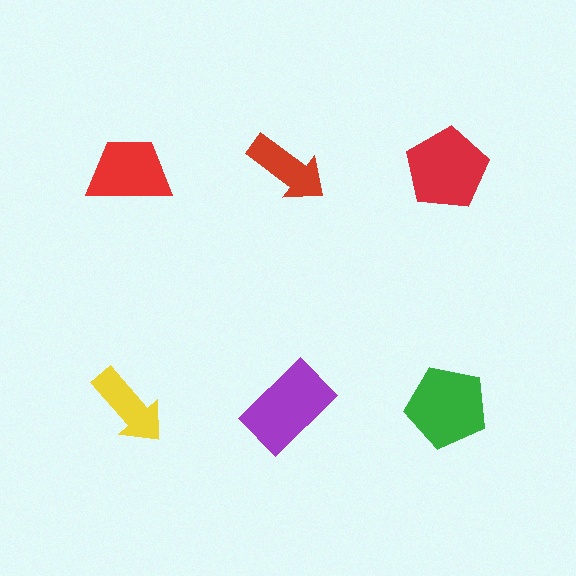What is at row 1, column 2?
A red arrow.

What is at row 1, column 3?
A red pentagon.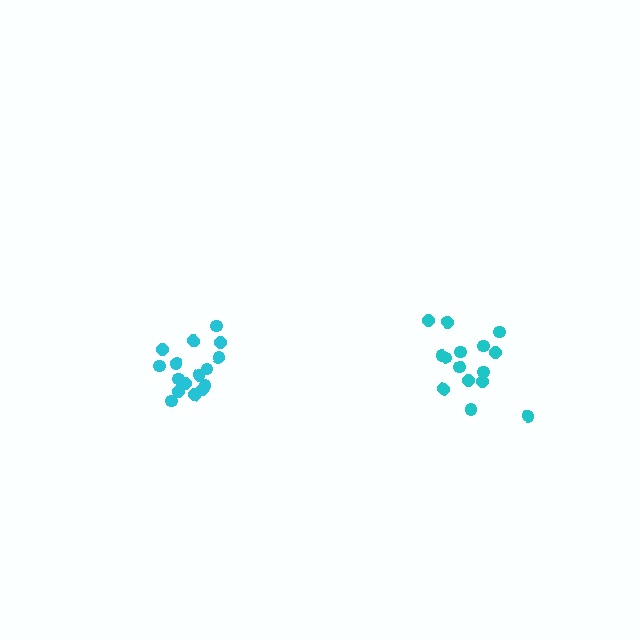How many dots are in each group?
Group 1: 15 dots, Group 2: 16 dots (31 total).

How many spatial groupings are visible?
There are 2 spatial groupings.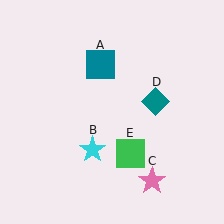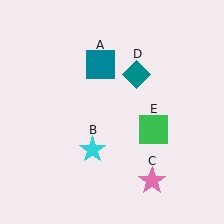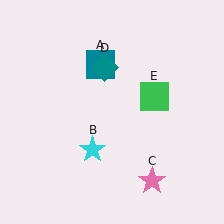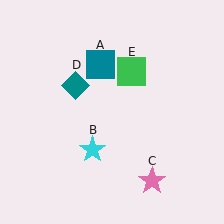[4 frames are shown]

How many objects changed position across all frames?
2 objects changed position: teal diamond (object D), green square (object E).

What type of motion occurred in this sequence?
The teal diamond (object D), green square (object E) rotated counterclockwise around the center of the scene.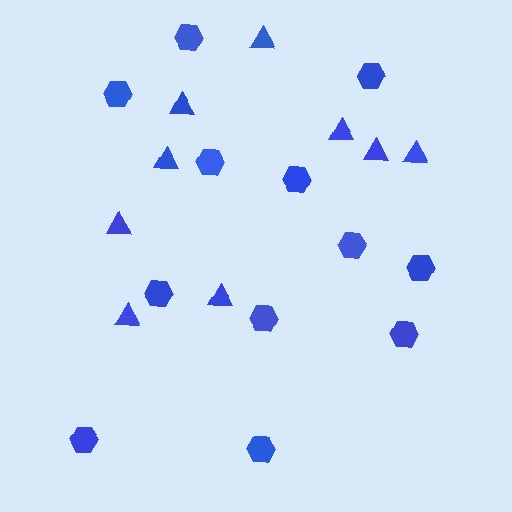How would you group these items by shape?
There are 2 groups: one group of triangles (9) and one group of hexagons (12).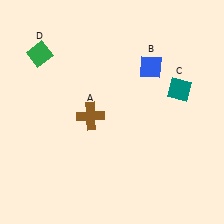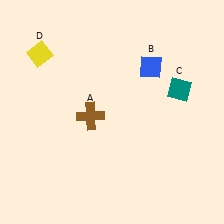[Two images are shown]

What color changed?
The diamond (D) changed from green in Image 1 to yellow in Image 2.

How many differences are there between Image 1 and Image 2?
There is 1 difference between the two images.